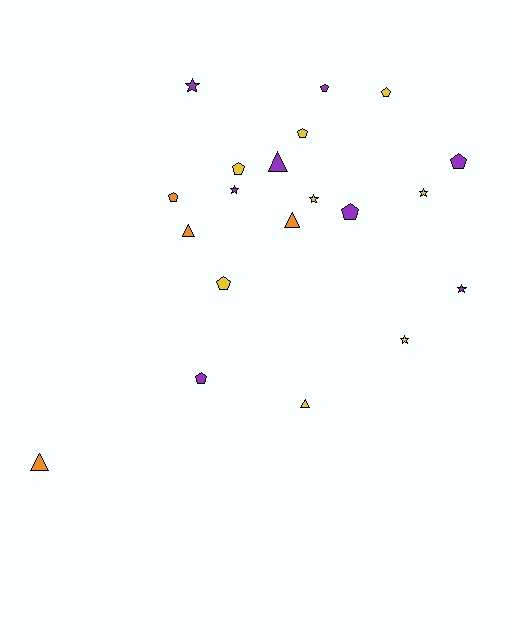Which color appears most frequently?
Purple, with 8 objects.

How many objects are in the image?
There are 20 objects.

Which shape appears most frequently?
Pentagon, with 9 objects.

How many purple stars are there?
There are 3 purple stars.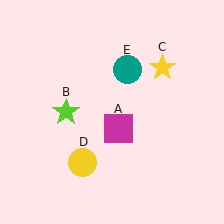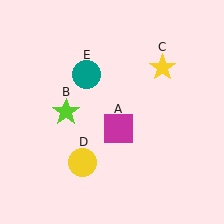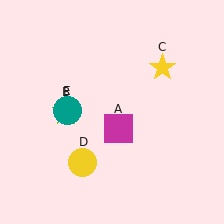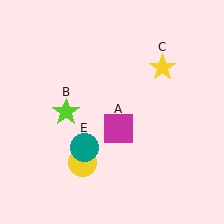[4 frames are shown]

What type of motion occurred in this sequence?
The teal circle (object E) rotated counterclockwise around the center of the scene.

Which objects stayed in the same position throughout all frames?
Magenta square (object A) and lime star (object B) and yellow star (object C) and yellow circle (object D) remained stationary.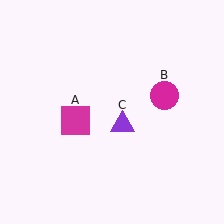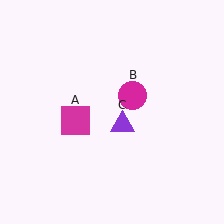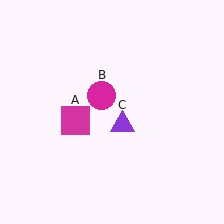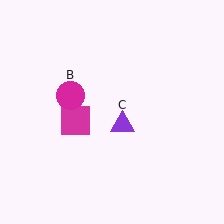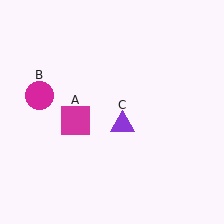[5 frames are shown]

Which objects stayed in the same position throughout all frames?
Magenta square (object A) and purple triangle (object C) remained stationary.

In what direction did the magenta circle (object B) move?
The magenta circle (object B) moved left.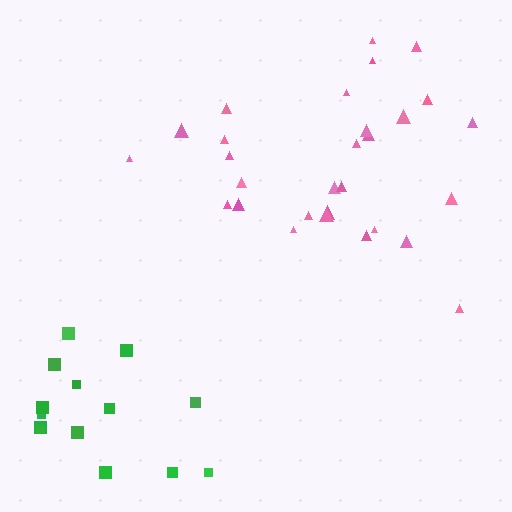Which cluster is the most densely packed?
Pink.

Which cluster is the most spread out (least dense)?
Green.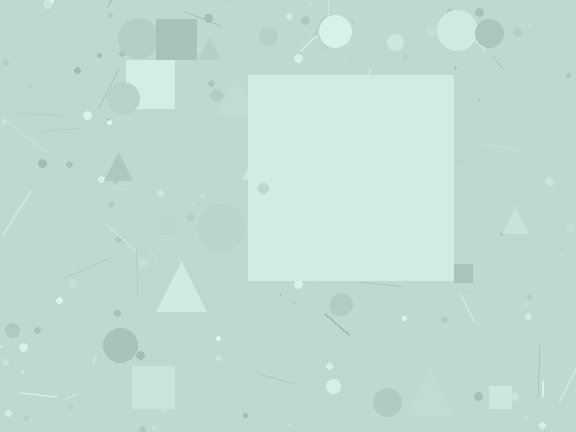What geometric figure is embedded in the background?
A square is embedded in the background.